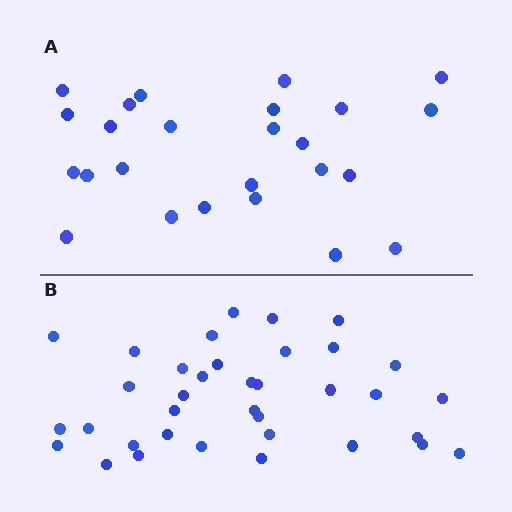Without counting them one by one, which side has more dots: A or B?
Region B (the bottom region) has more dots.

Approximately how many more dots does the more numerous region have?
Region B has roughly 12 or so more dots than region A.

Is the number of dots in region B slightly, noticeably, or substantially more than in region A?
Region B has noticeably more, but not dramatically so. The ratio is roughly 1.4 to 1.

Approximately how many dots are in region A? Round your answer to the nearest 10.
About 20 dots. (The exact count is 25, which rounds to 20.)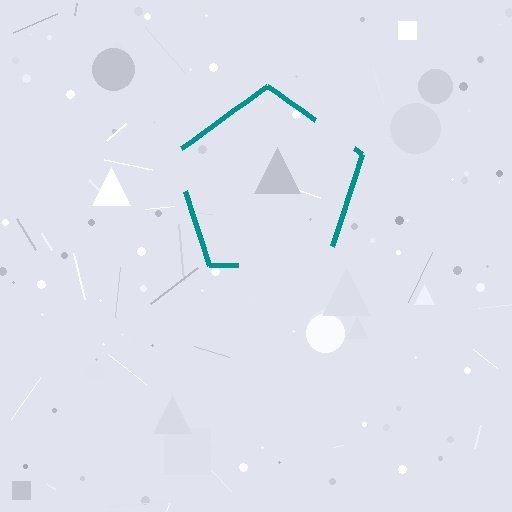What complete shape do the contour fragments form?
The contour fragments form a pentagon.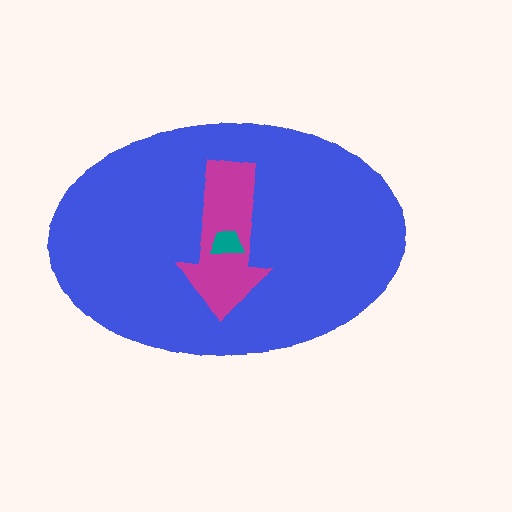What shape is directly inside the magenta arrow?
The teal trapezoid.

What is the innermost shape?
The teal trapezoid.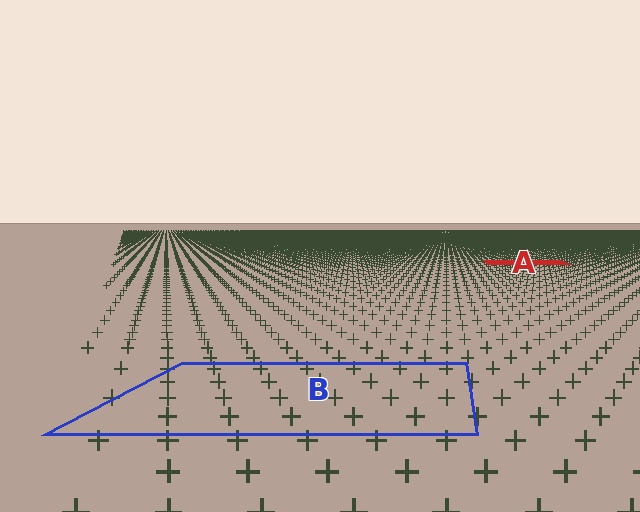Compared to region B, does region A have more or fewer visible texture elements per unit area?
Region A has more texture elements per unit area — they are packed more densely because it is farther away.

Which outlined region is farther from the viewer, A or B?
Region A is farther from the viewer — the texture elements inside it appear smaller and more densely packed.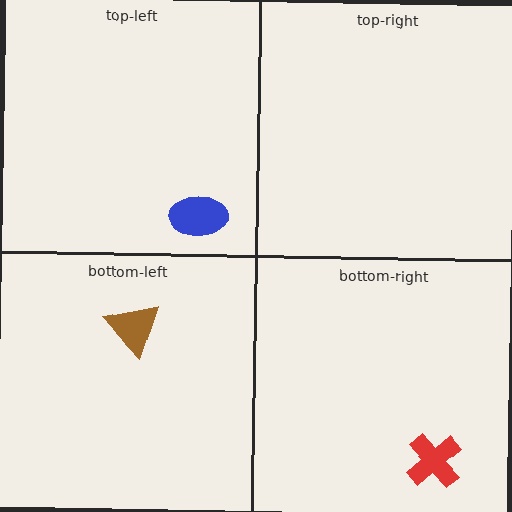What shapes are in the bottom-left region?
The brown triangle.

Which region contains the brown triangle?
The bottom-left region.